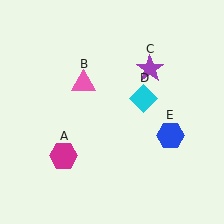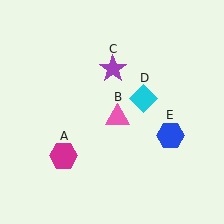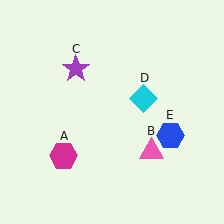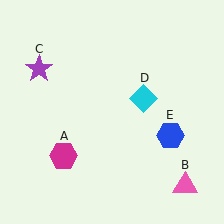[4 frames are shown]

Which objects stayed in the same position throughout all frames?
Magenta hexagon (object A) and cyan diamond (object D) and blue hexagon (object E) remained stationary.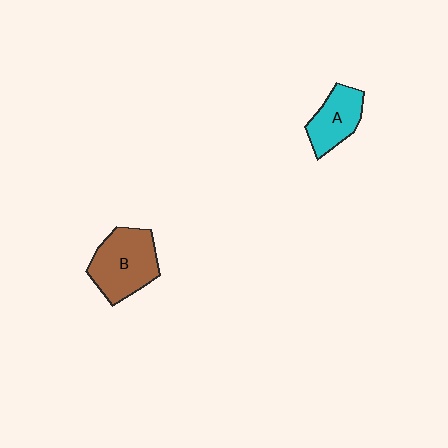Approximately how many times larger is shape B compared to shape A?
Approximately 1.5 times.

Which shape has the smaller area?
Shape A (cyan).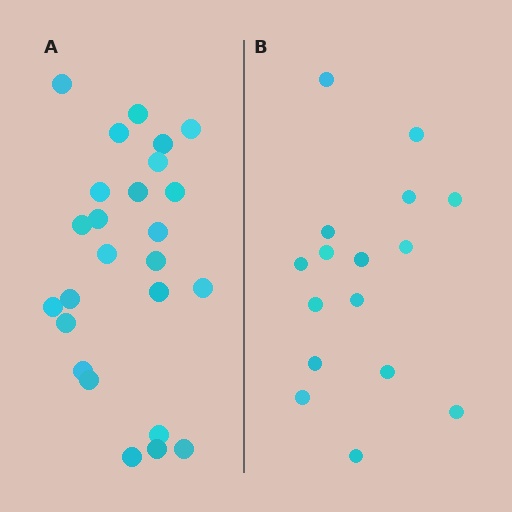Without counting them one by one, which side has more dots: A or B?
Region A (the left region) has more dots.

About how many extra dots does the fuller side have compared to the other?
Region A has roughly 8 or so more dots than region B.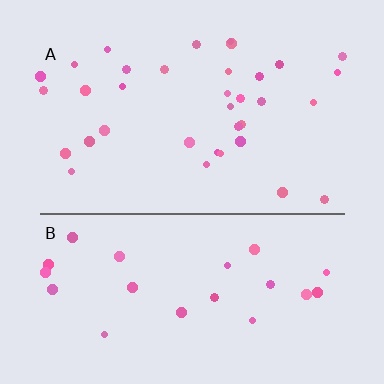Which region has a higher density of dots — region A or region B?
A (the top).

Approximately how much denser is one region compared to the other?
Approximately 1.6× — region A over region B.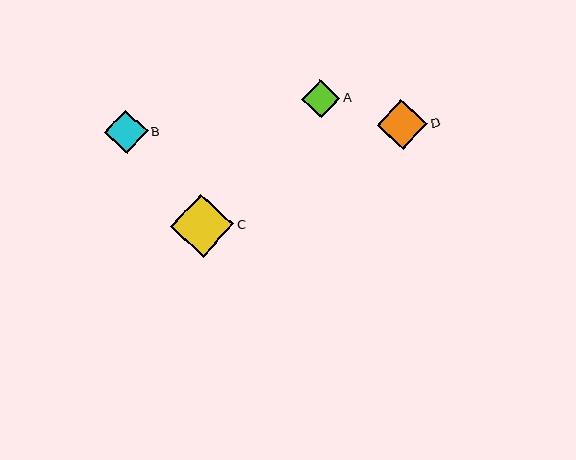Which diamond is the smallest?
Diamond A is the smallest with a size of approximately 38 pixels.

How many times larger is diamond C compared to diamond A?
Diamond C is approximately 1.7 times the size of diamond A.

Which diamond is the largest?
Diamond C is the largest with a size of approximately 63 pixels.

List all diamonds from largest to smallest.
From largest to smallest: C, D, B, A.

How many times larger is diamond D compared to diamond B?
Diamond D is approximately 1.2 times the size of diamond B.